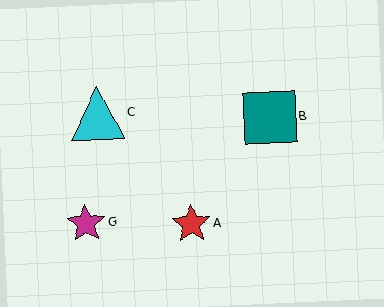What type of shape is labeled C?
Shape C is a cyan triangle.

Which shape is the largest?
The cyan triangle (labeled C) is the largest.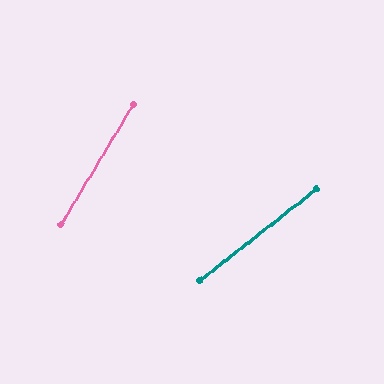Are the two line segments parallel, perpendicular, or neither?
Neither parallel nor perpendicular — they differ by about 21°.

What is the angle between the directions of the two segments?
Approximately 21 degrees.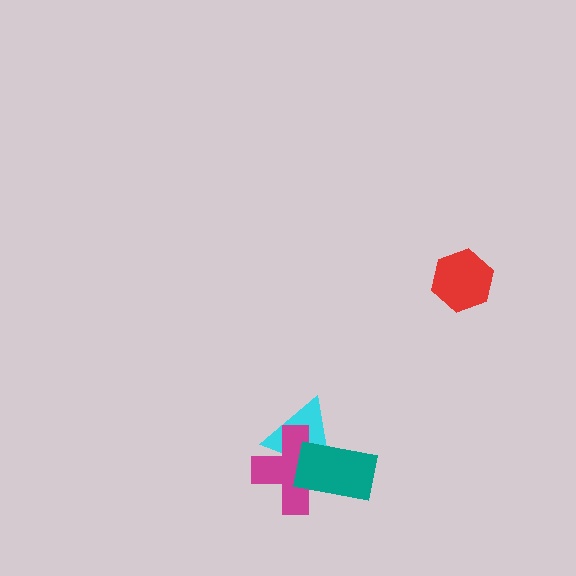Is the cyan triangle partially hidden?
Yes, it is partially covered by another shape.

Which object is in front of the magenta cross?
The teal rectangle is in front of the magenta cross.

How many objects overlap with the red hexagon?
0 objects overlap with the red hexagon.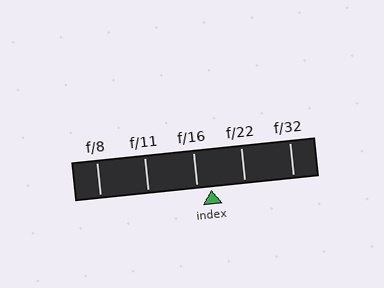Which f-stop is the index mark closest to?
The index mark is closest to f/16.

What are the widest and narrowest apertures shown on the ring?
The widest aperture shown is f/8 and the narrowest is f/32.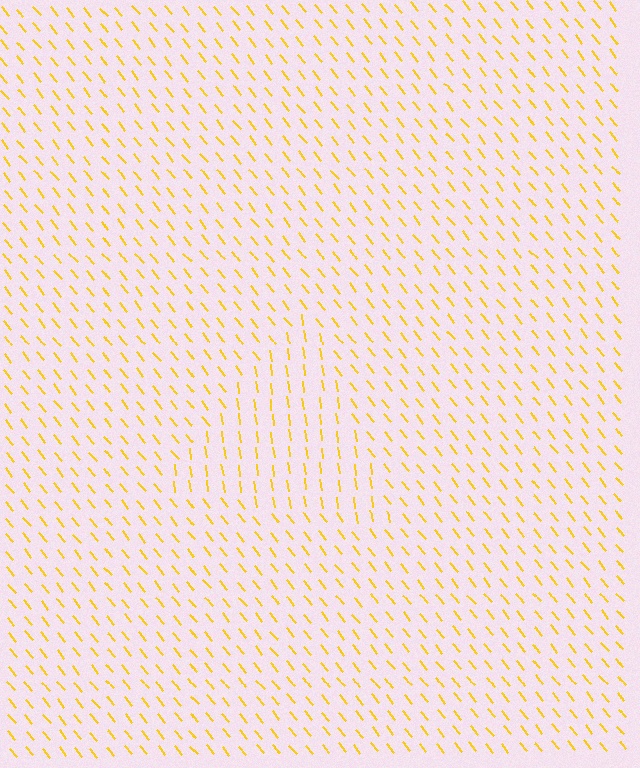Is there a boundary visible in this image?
Yes, there is a texture boundary formed by a change in line orientation.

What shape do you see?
I see a triangle.